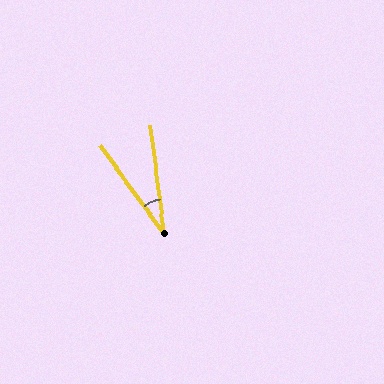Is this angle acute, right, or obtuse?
It is acute.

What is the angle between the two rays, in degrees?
Approximately 28 degrees.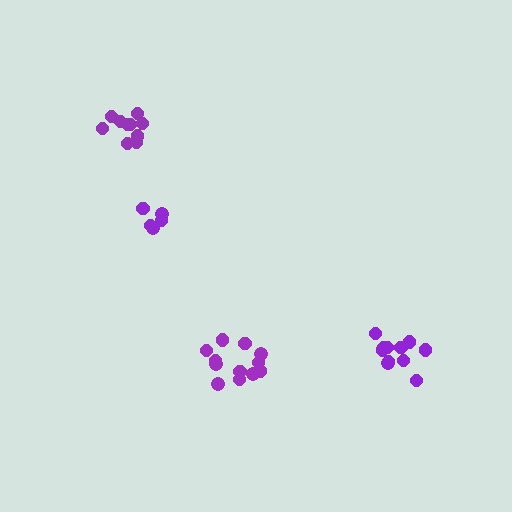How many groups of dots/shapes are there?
There are 4 groups.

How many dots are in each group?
Group 1: 6 dots, Group 2: 11 dots, Group 3: 10 dots, Group 4: 12 dots (39 total).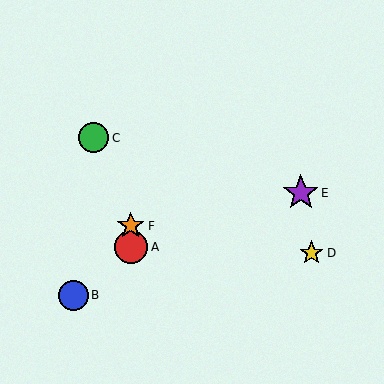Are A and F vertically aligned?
Yes, both are at x≈131.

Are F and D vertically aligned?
No, F is at x≈131 and D is at x≈312.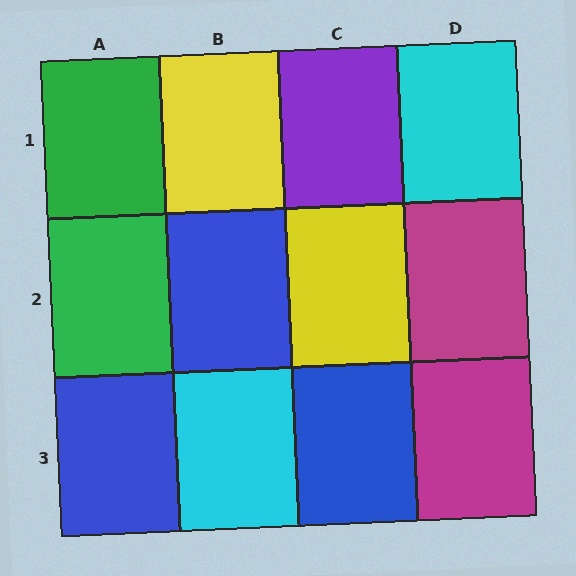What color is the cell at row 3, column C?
Blue.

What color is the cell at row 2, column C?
Yellow.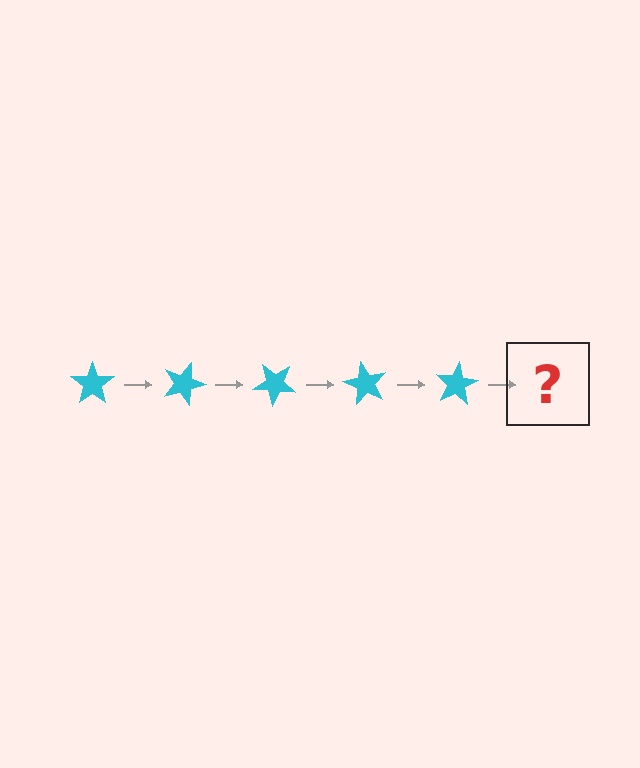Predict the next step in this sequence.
The next step is a cyan star rotated 100 degrees.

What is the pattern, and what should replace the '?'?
The pattern is that the star rotates 20 degrees each step. The '?' should be a cyan star rotated 100 degrees.